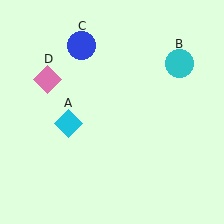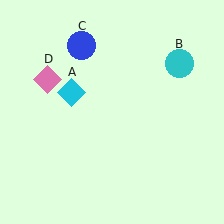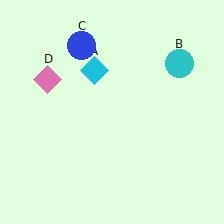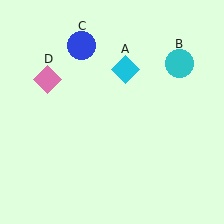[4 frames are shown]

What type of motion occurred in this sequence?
The cyan diamond (object A) rotated clockwise around the center of the scene.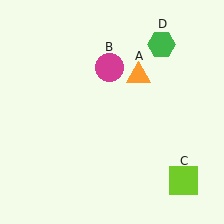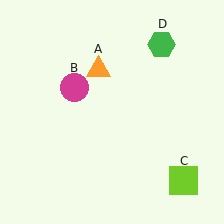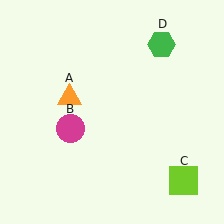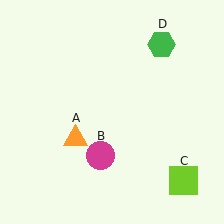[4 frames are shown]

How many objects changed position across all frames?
2 objects changed position: orange triangle (object A), magenta circle (object B).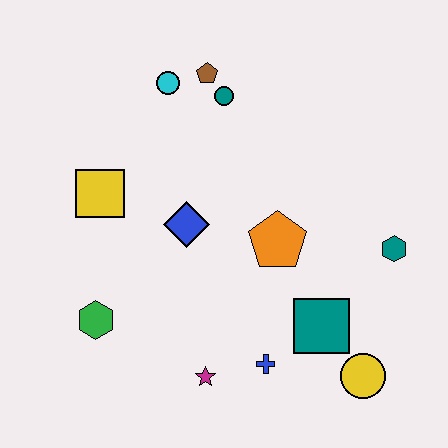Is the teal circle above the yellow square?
Yes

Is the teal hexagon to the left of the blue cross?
No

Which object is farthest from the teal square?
The cyan circle is farthest from the teal square.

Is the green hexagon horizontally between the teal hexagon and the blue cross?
No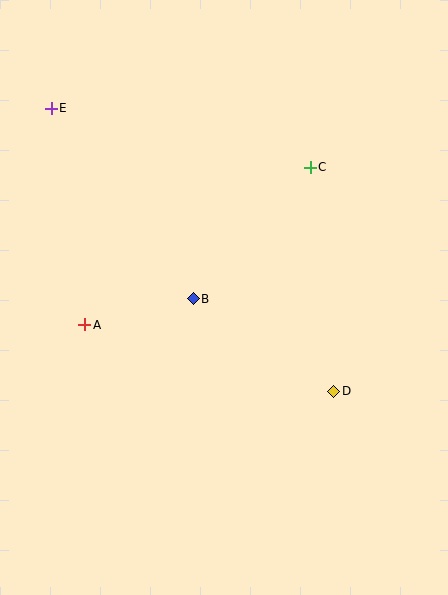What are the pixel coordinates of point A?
Point A is at (85, 325).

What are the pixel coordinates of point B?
Point B is at (193, 299).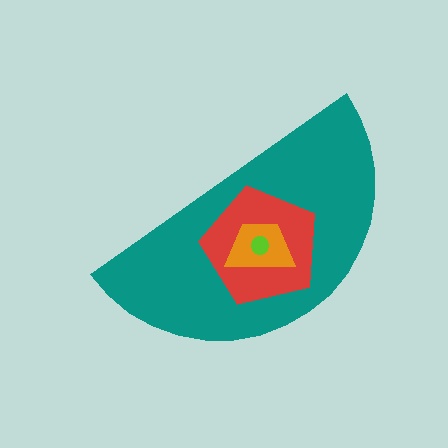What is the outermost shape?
The teal semicircle.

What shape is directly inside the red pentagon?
The orange trapezoid.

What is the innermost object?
The lime circle.